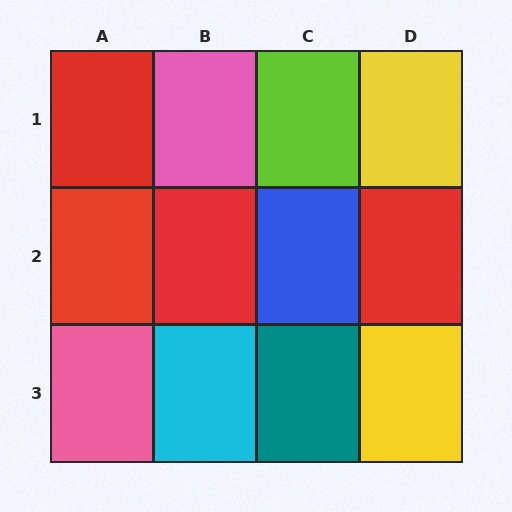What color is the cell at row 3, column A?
Pink.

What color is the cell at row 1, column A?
Red.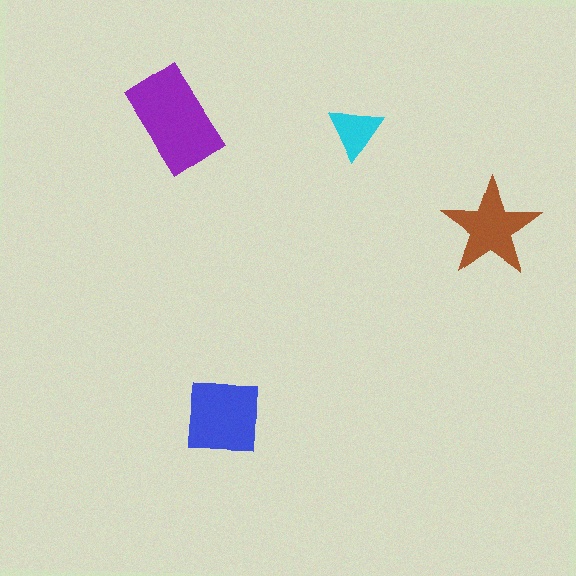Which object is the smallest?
The cyan triangle.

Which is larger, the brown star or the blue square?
The blue square.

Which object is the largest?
The purple rectangle.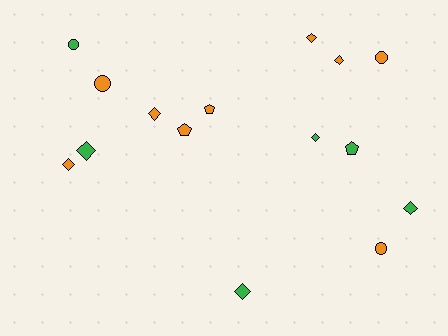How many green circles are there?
There is 1 green circle.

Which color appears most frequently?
Orange, with 9 objects.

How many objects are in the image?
There are 15 objects.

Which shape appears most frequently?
Diamond, with 8 objects.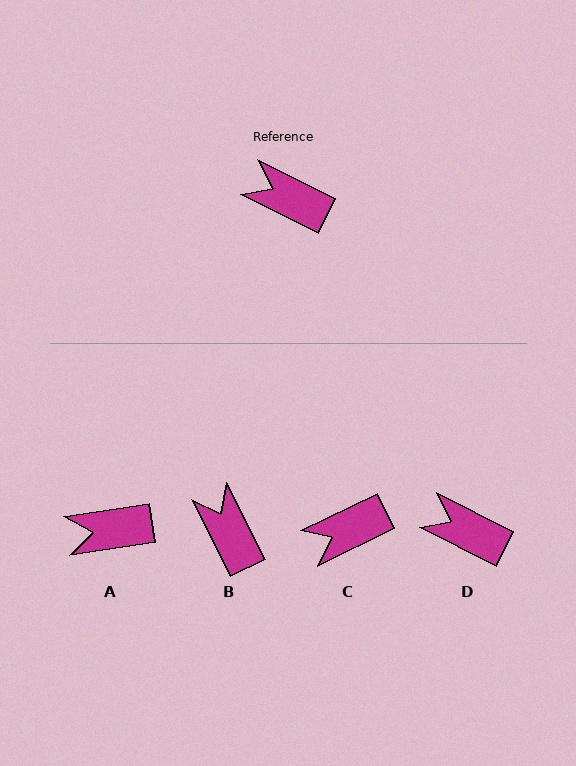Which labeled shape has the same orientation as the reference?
D.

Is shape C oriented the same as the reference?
No, it is off by about 52 degrees.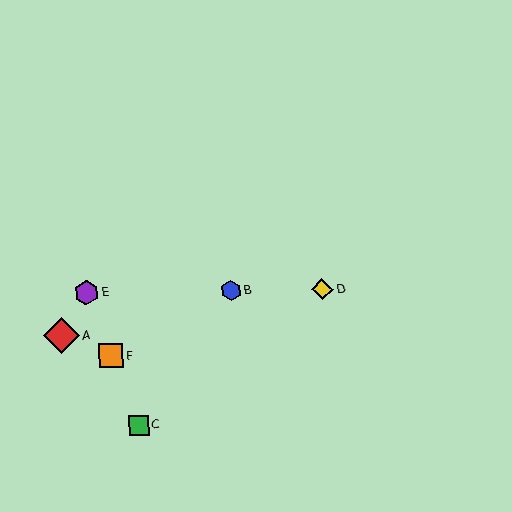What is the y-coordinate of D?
Object D is at y≈289.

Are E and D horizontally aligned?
Yes, both are at y≈293.